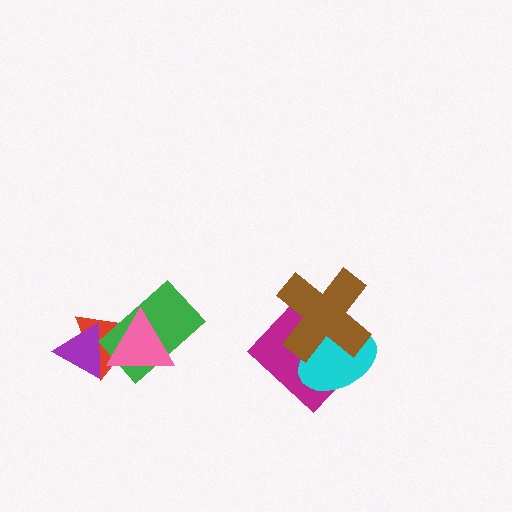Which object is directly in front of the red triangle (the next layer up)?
The purple triangle is directly in front of the red triangle.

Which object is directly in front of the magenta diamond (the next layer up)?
The cyan ellipse is directly in front of the magenta diamond.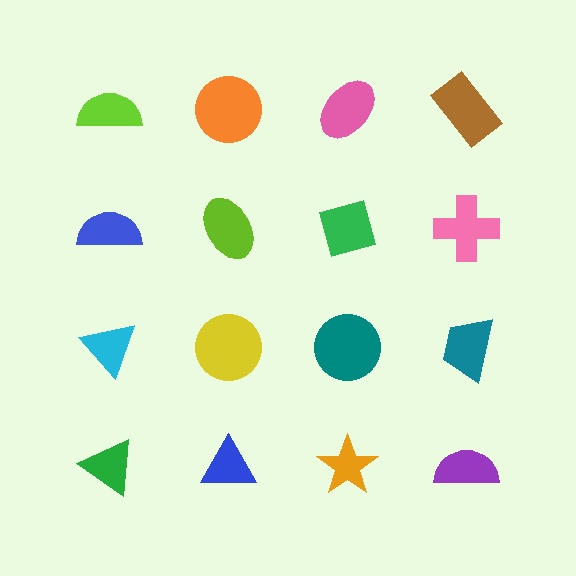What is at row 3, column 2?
A yellow circle.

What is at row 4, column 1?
A green triangle.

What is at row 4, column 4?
A purple semicircle.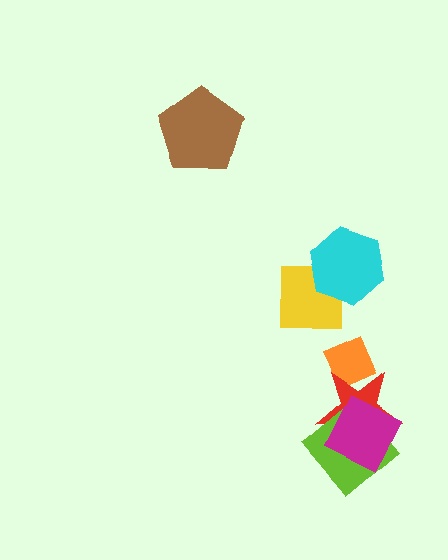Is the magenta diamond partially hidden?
No, no other shape covers it.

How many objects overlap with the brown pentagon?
0 objects overlap with the brown pentagon.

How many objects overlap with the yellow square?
1 object overlaps with the yellow square.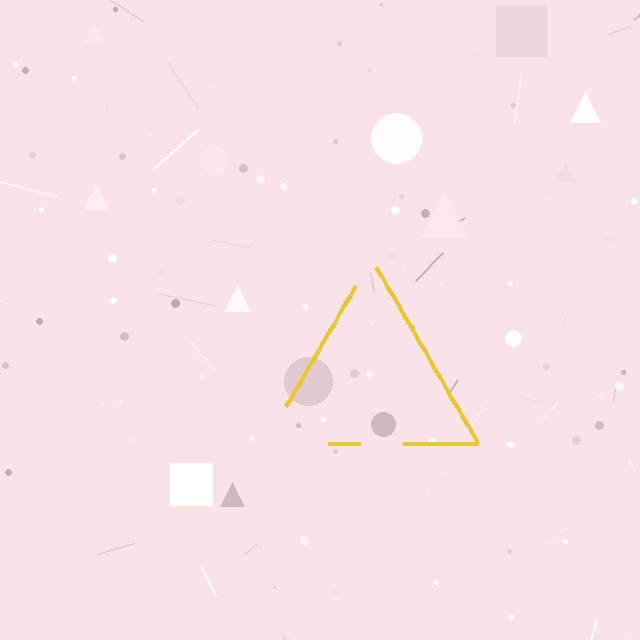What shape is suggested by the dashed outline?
The dashed outline suggests a triangle.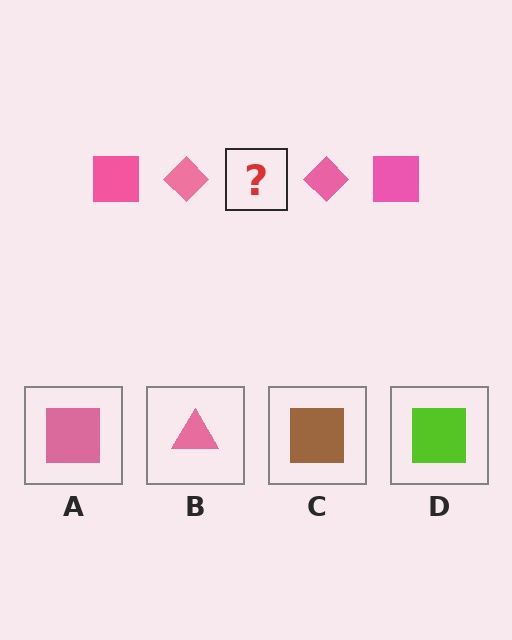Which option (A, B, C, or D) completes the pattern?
A.